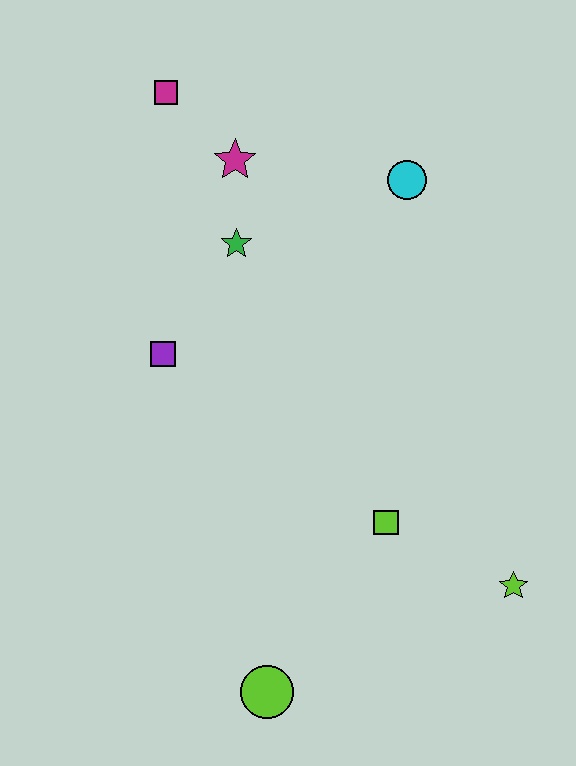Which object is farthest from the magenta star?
The lime circle is farthest from the magenta star.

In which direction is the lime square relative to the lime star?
The lime square is to the left of the lime star.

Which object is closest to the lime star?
The lime square is closest to the lime star.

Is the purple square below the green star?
Yes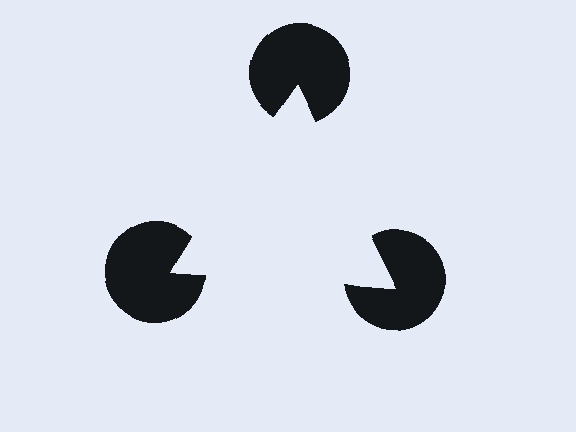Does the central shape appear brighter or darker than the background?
It typically appears slightly brighter than the background, even though no actual brightness change is drawn.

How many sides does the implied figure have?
3 sides.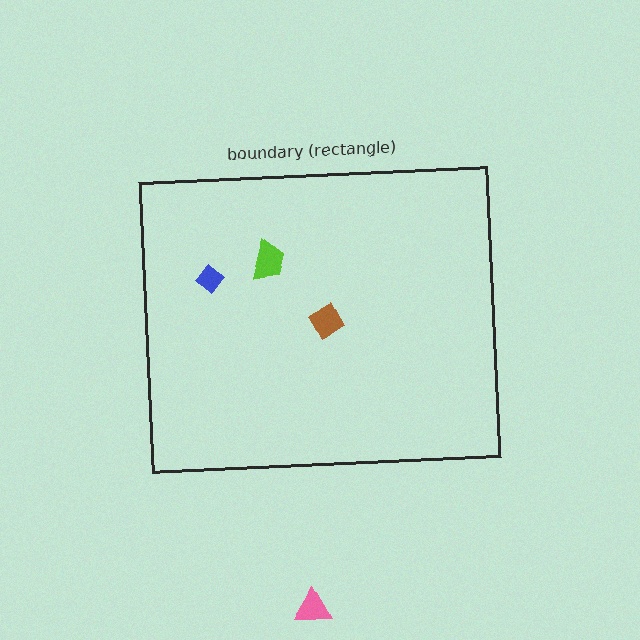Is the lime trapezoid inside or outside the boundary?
Inside.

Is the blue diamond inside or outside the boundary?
Inside.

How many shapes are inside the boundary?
3 inside, 1 outside.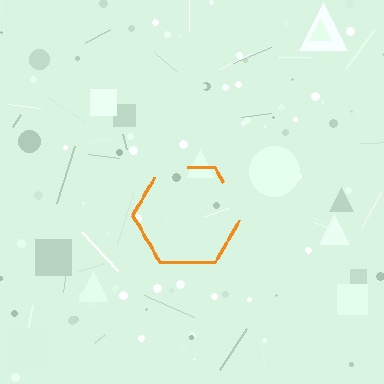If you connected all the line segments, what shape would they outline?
They would outline a hexagon.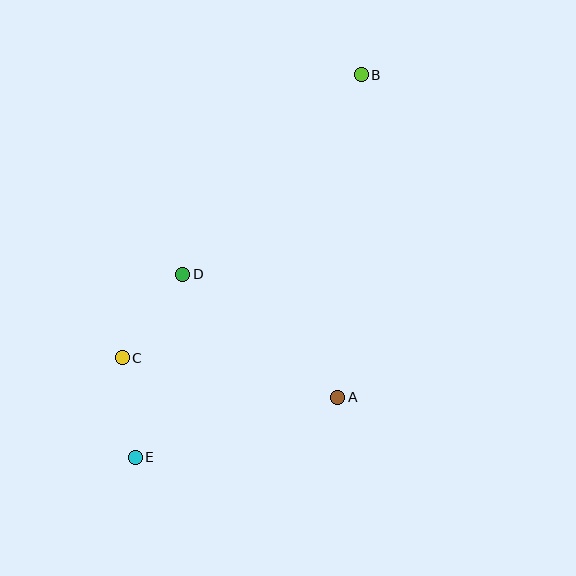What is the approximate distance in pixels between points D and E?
The distance between D and E is approximately 189 pixels.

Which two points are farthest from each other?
Points B and E are farthest from each other.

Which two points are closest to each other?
Points C and E are closest to each other.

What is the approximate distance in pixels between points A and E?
The distance between A and E is approximately 211 pixels.